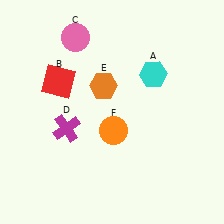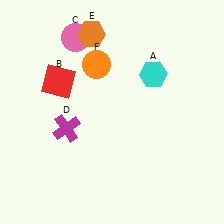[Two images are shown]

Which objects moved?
The objects that moved are: the orange hexagon (E), the orange circle (F).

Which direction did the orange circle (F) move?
The orange circle (F) moved up.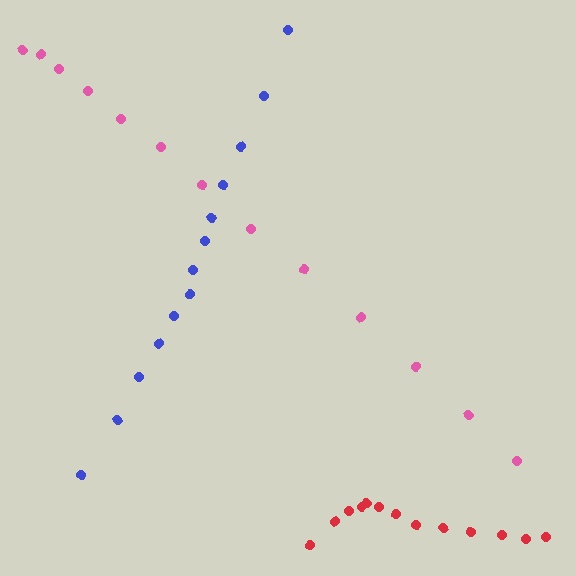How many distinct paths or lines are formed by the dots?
There are 3 distinct paths.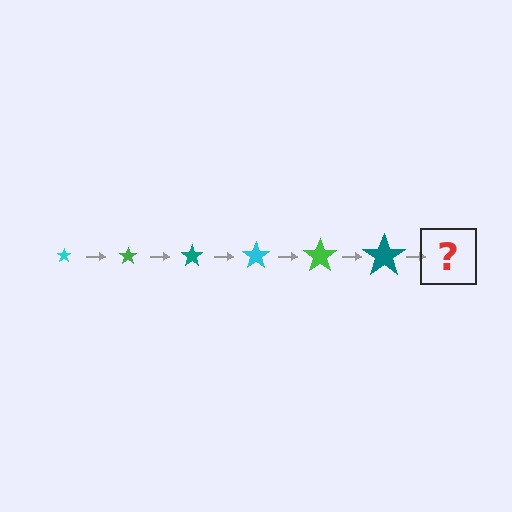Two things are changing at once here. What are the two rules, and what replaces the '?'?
The two rules are that the star grows larger each step and the color cycles through cyan, green, and teal. The '?' should be a cyan star, larger than the previous one.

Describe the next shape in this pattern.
It should be a cyan star, larger than the previous one.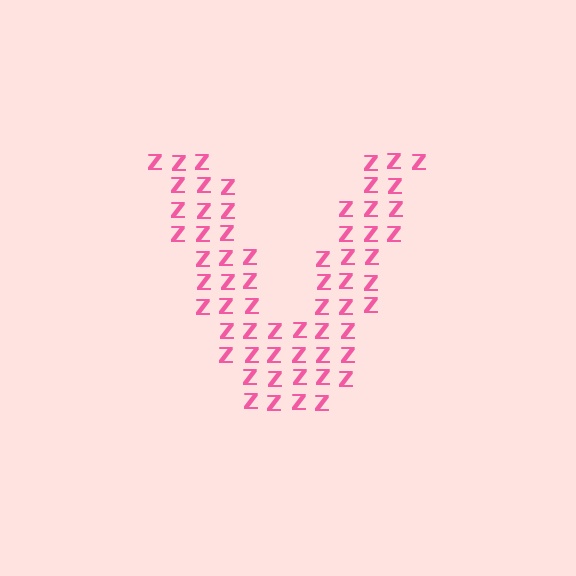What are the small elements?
The small elements are letter Z's.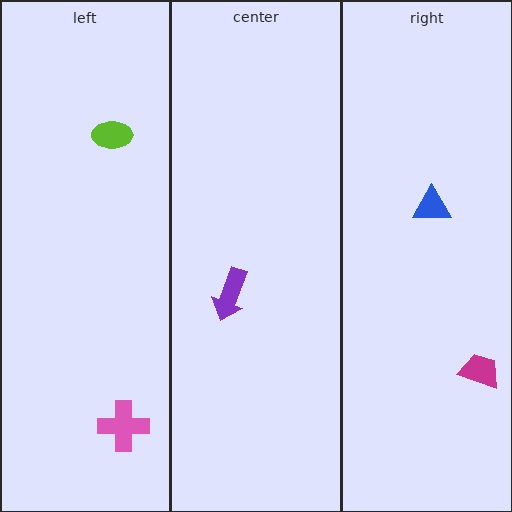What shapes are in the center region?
The purple arrow.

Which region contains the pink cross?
The left region.